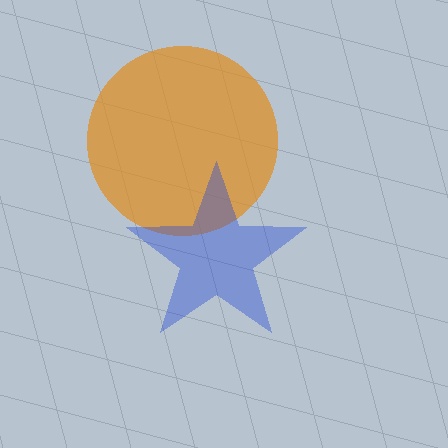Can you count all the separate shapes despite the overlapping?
Yes, there are 2 separate shapes.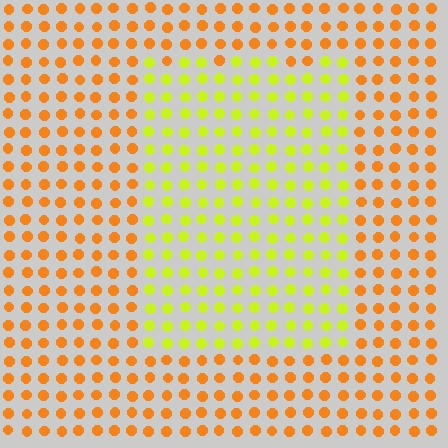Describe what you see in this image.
The image is filled with small orange elements in a uniform arrangement. A rectangle-shaped region is visible where the elements are tinted to a slightly different hue, forming a subtle color boundary.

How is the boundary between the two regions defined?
The boundary is defined purely by a slight shift in hue (about 45 degrees). Spacing, size, and orientation are identical on both sides.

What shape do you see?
I see a rectangle.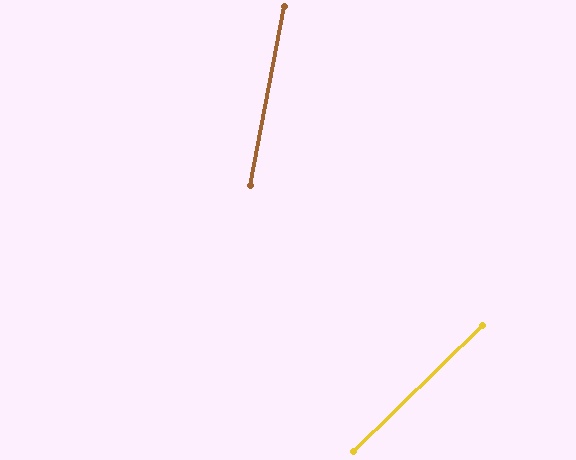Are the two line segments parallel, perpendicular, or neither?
Neither parallel nor perpendicular — they differ by about 35°.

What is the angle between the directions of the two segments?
Approximately 35 degrees.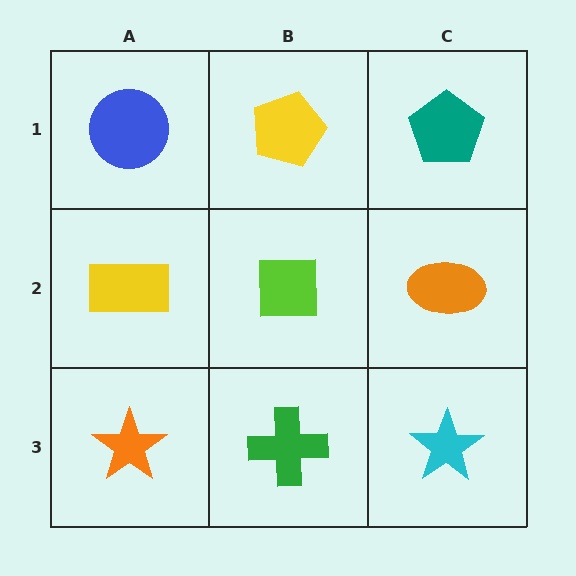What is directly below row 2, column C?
A cyan star.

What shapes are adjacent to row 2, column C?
A teal pentagon (row 1, column C), a cyan star (row 3, column C), a lime square (row 2, column B).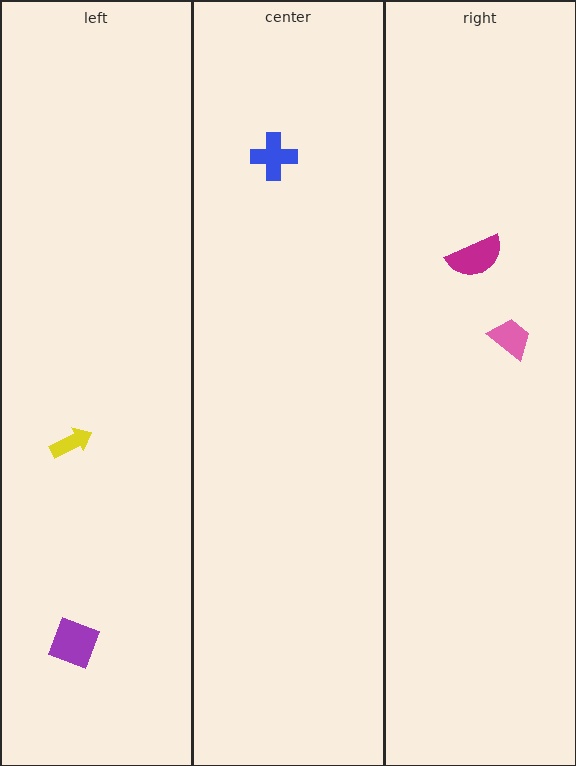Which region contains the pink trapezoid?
The right region.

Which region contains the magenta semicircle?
The right region.